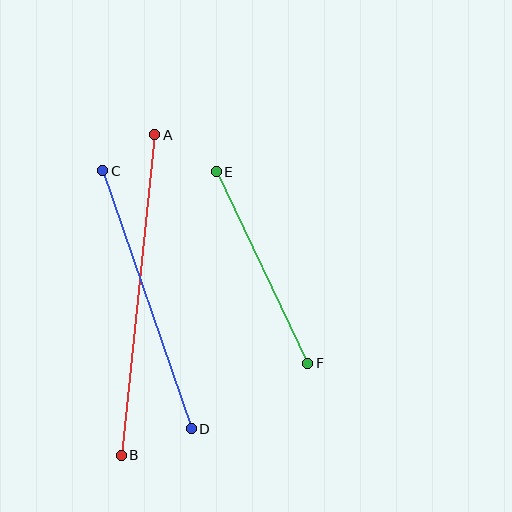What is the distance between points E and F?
The distance is approximately 212 pixels.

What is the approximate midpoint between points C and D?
The midpoint is at approximately (147, 300) pixels.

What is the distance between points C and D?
The distance is approximately 272 pixels.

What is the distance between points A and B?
The distance is approximately 322 pixels.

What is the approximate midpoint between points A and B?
The midpoint is at approximately (138, 295) pixels.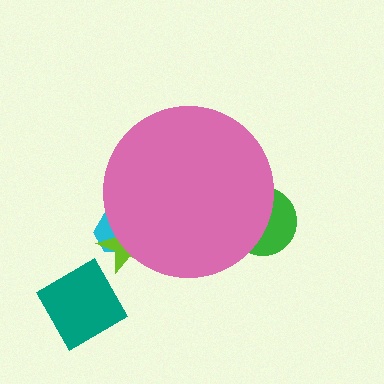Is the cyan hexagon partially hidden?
Yes, the cyan hexagon is partially hidden behind the pink circle.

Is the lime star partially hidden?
Yes, the lime star is partially hidden behind the pink circle.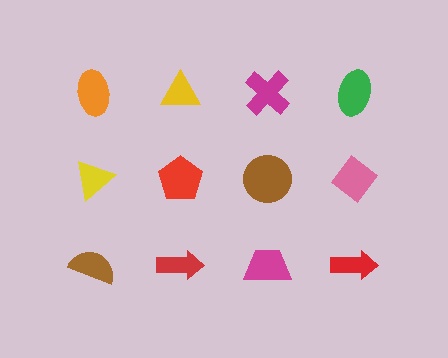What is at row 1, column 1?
An orange ellipse.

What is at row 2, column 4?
A pink diamond.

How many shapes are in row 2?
4 shapes.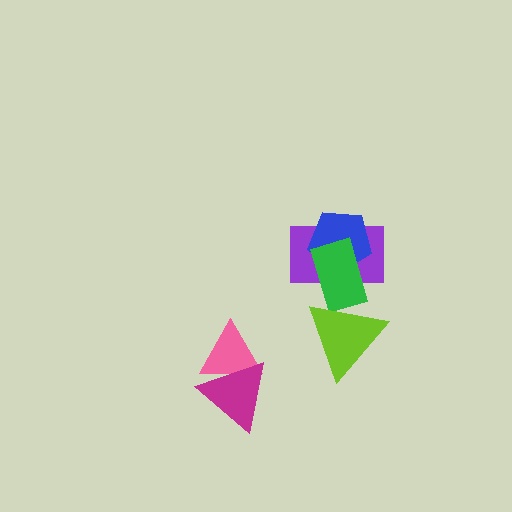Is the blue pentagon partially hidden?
Yes, it is partially covered by another shape.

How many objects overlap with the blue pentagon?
2 objects overlap with the blue pentagon.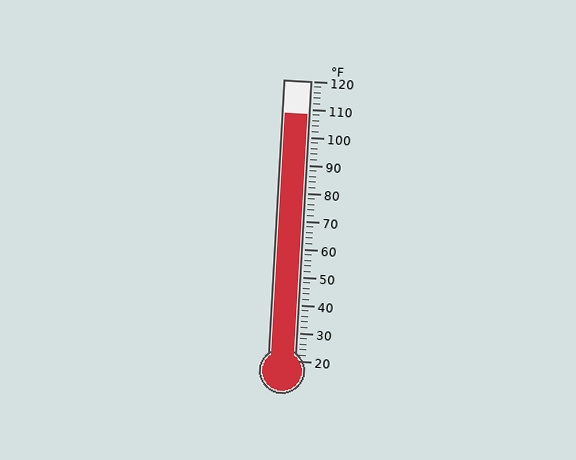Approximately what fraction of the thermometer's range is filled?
The thermometer is filled to approximately 90% of its range.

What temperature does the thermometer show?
The thermometer shows approximately 108°F.